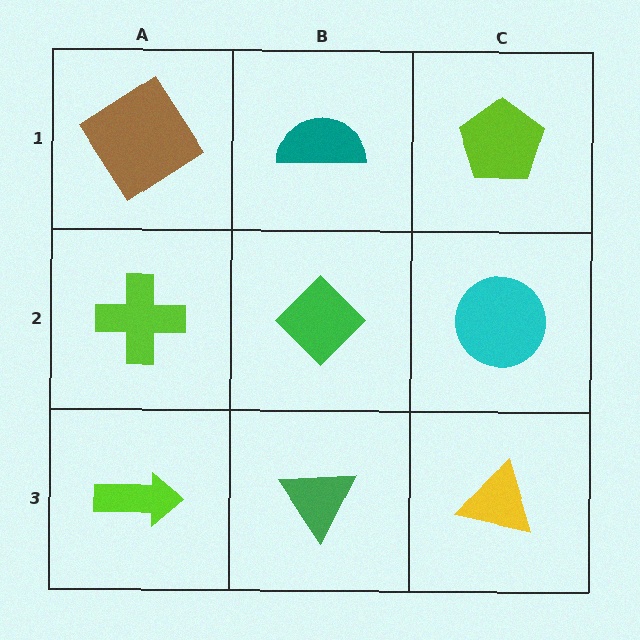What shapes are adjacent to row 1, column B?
A green diamond (row 2, column B), a brown diamond (row 1, column A), a lime pentagon (row 1, column C).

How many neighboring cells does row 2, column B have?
4.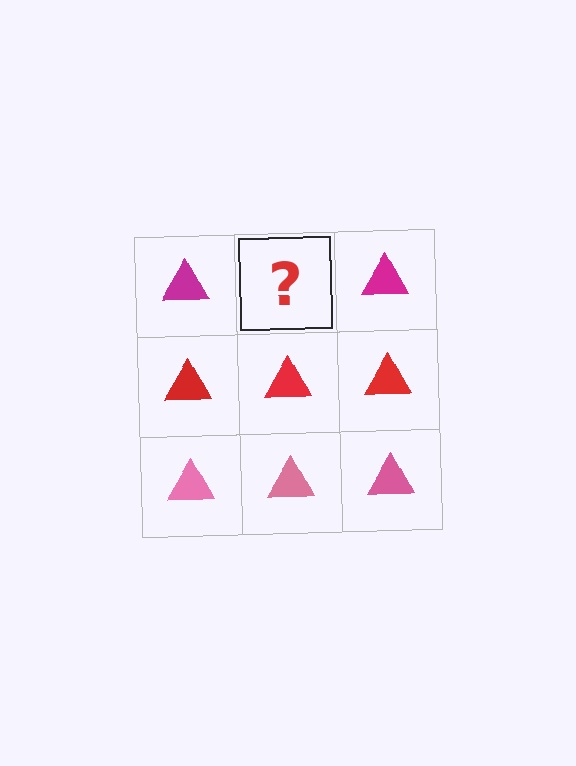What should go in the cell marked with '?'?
The missing cell should contain a magenta triangle.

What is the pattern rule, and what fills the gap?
The rule is that each row has a consistent color. The gap should be filled with a magenta triangle.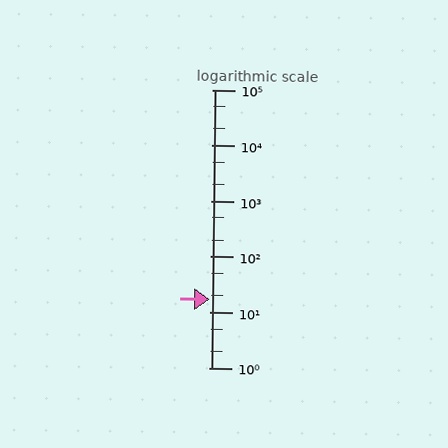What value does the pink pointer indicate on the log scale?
The pointer indicates approximately 17.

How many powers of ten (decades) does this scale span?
The scale spans 5 decades, from 1 to 100000.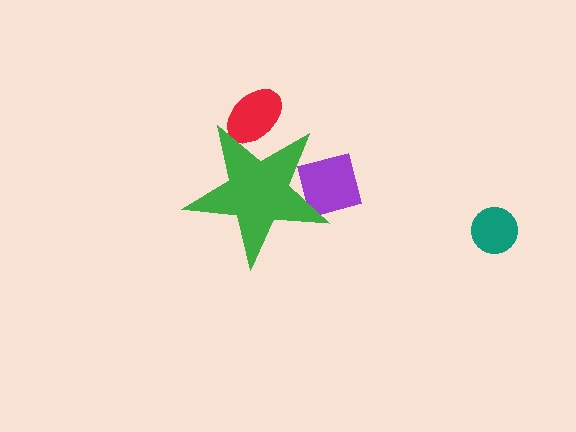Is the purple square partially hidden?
Yes, the purple square is partially hidden behind the green star.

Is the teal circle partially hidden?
No, the teal circle is fully visible.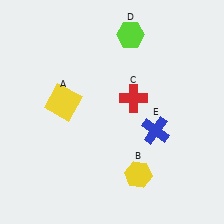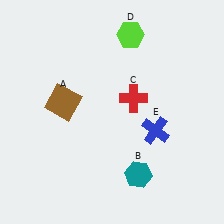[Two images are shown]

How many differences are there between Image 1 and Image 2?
There are 2 differences between the two images.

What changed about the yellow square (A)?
In Image 1, A is yellow. In Image 2, it changed to brown.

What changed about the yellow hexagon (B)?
In Image 1, B is yellow. In Image 2, it changed to teal.